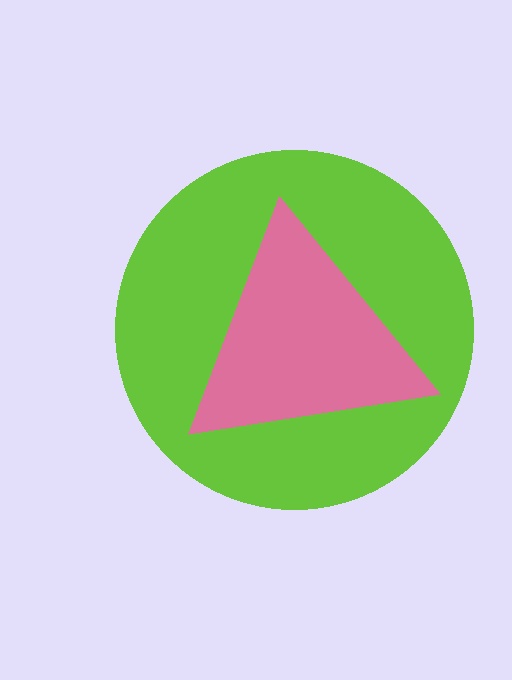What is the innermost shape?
The pink triangle.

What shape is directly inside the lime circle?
The pink triangle.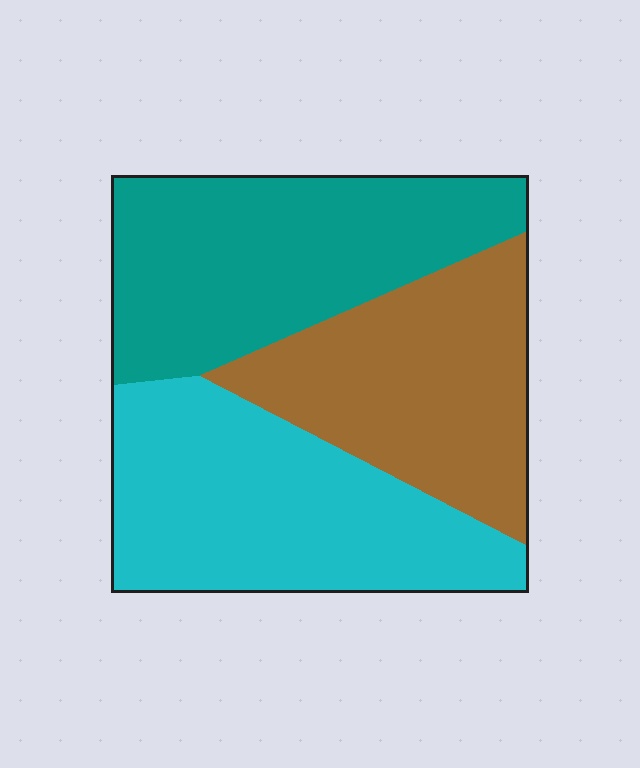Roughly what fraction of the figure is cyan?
Cyan covers roughly 35% of the figure.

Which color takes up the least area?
Brown, at roughly 30%.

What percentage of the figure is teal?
Teal takes up between a third and a half of the figure.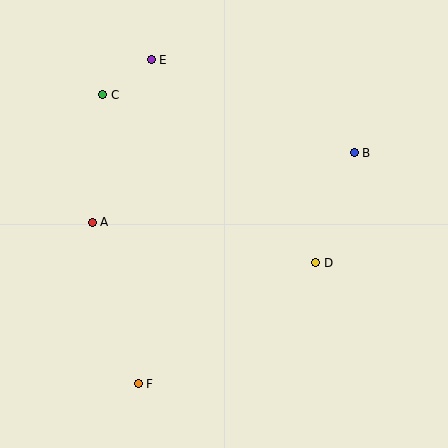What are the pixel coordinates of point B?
Point B is at (354, 153).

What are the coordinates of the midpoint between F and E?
The midpoint between F and E is at (145, 222).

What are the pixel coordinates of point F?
Point F is at (138, 384).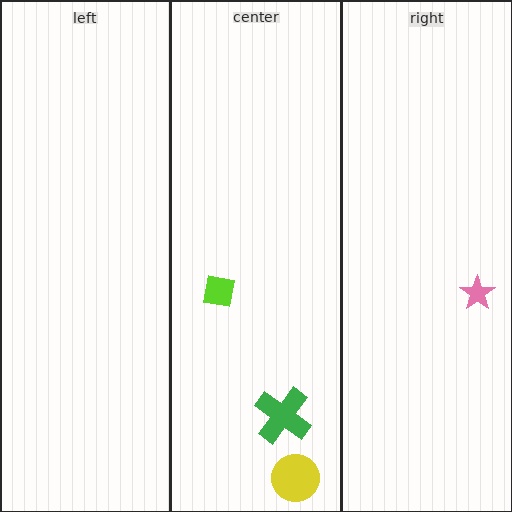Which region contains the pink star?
The right region.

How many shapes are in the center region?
3.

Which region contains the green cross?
The center region.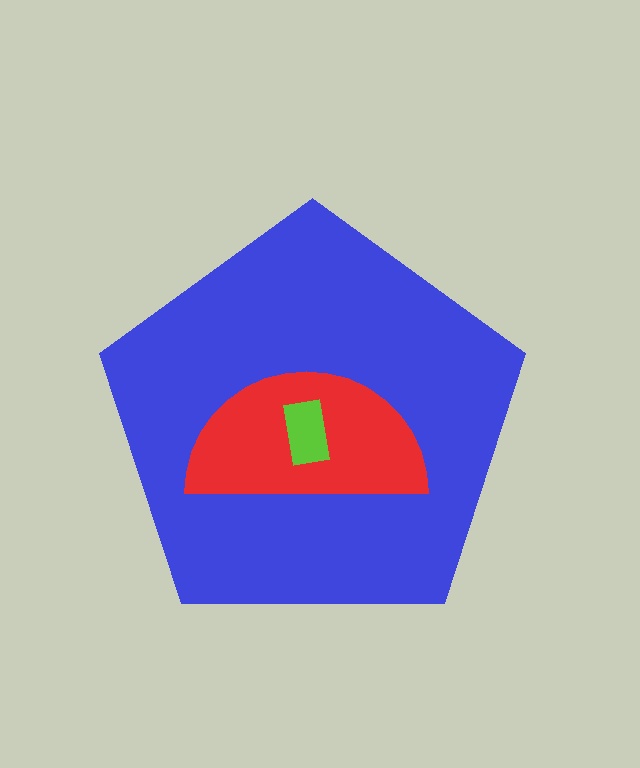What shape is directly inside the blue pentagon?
The red semicircle.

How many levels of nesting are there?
3.